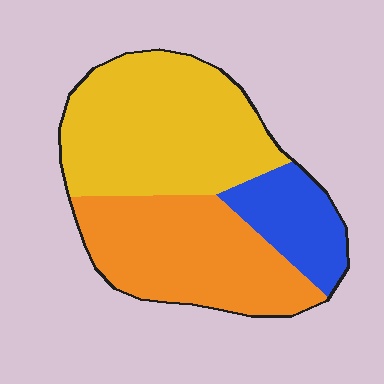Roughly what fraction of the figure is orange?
Orange takes up between a third and a half of the figure.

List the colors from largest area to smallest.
From largest to smallest: yellow, orange, blue.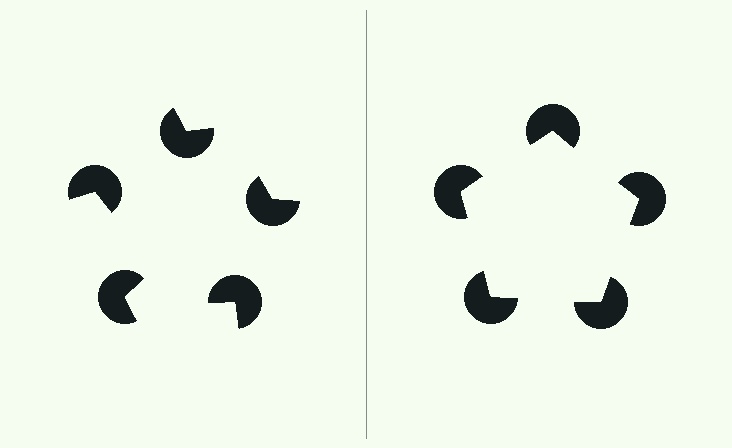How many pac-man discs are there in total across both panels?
10 — 5 on each side.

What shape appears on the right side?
An illusory pentagon.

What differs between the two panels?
The pac-man discs are positioned identically on both sides; only the wedge orientations differ. On the right they align to a pentagon; on the left they are misaligned.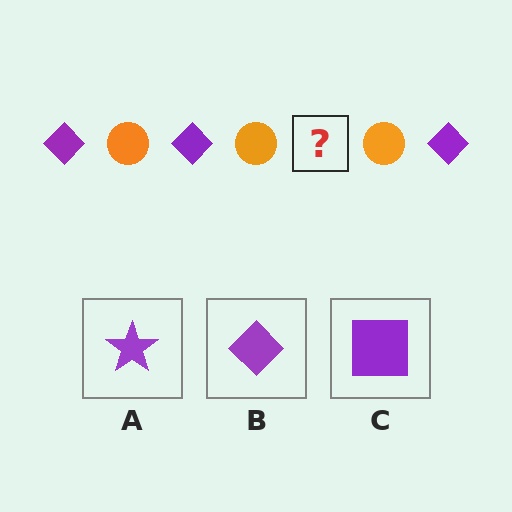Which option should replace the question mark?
Option B.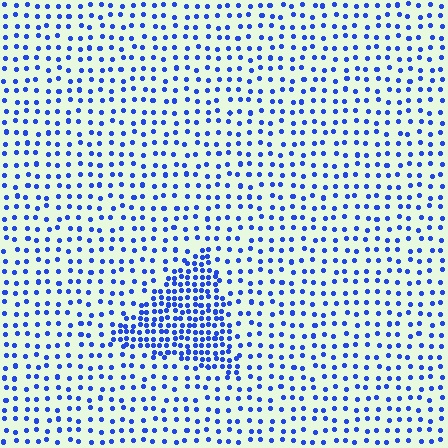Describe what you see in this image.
The image contains small blue elements arranged at two different densities. A triangle-shaped region is visible where the elements are more densely packed than the surrounding area.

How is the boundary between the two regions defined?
The boundary is defined by a change in element density (approximately 2.4x ratio). All elements are the same color, size, and shape.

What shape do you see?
I see a triangle.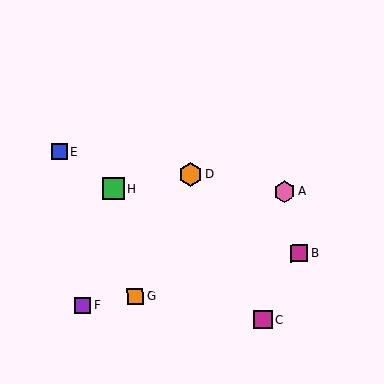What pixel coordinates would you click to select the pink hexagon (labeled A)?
Click at (285, 191) to select the pink hexagon A.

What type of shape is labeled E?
Shape E is a blue square.